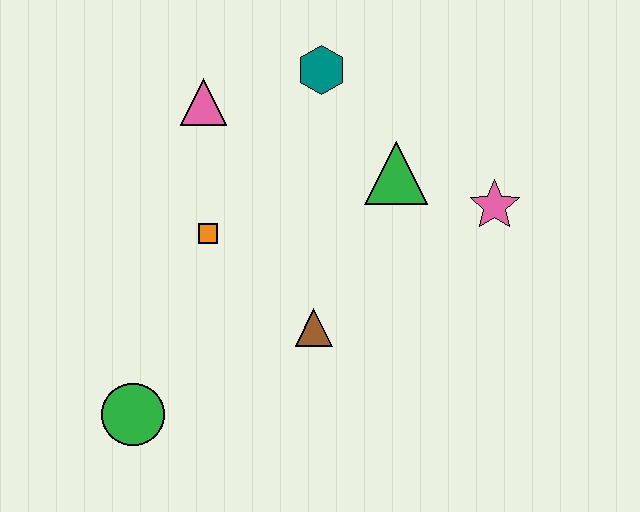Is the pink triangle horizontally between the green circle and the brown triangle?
Yes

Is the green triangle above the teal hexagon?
No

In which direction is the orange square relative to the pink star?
The orange square is to the left of the pink star.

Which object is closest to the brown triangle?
The orange square is closest to the brown triangle.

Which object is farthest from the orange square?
The pink star is farthest from the orange square.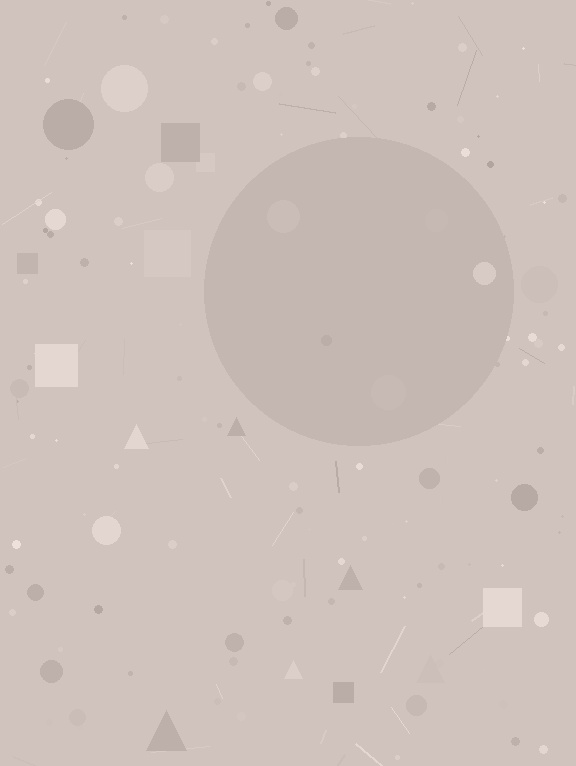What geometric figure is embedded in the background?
A circle is embedded in the background.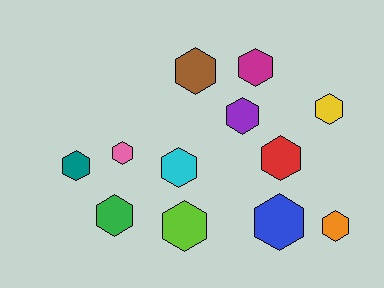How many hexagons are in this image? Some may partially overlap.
There are 12 hexagons.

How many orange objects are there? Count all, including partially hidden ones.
There is 1 orange object.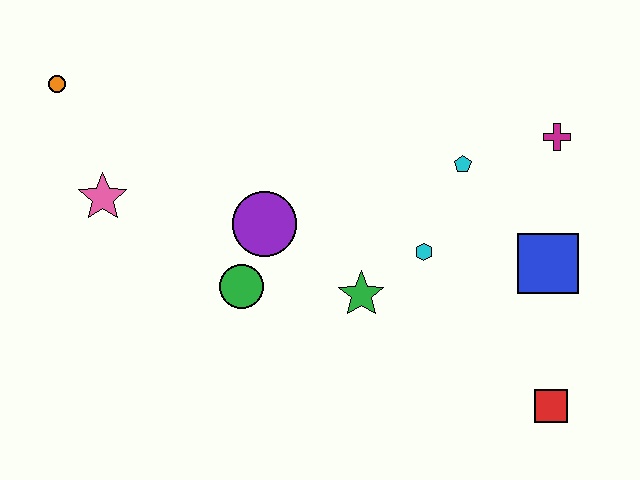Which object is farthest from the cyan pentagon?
The orange circle is farthest from the cyan pentagon.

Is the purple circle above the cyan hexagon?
Yes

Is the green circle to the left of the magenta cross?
Yes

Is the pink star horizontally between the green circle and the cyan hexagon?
No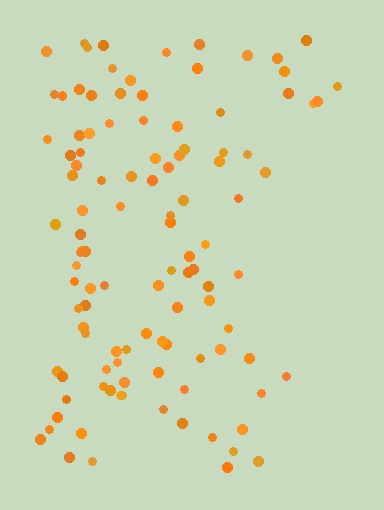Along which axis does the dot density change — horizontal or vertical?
Horizontal.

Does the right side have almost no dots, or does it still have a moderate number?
Still a moderate number, just noticeably fewer than the left.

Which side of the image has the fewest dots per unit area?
The right.